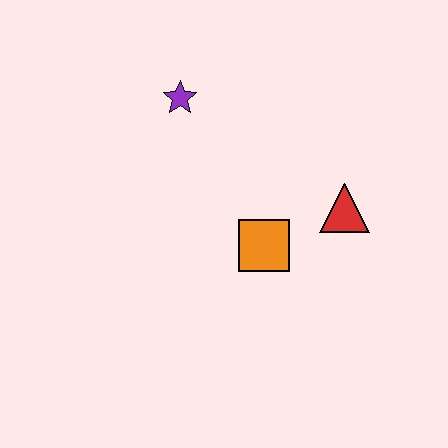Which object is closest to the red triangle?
The orange square is closest to the red triangle.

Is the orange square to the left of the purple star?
No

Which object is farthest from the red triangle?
The purple star is farthest from the red triangle.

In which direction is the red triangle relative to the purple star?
The red triangle is to the right of the purple star.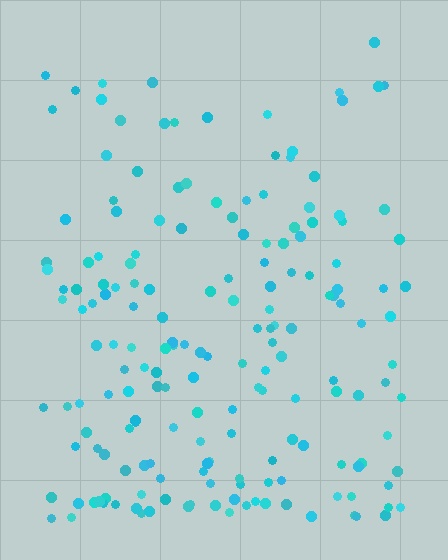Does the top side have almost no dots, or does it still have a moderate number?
Still a moderate number, just noticeably fewer than the bottom.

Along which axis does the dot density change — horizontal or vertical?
Vertical.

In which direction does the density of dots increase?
From top to bottom, with the bottom side densest.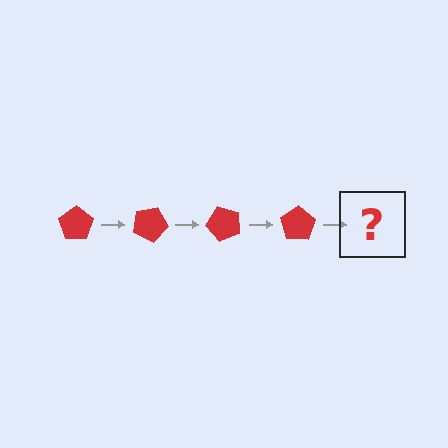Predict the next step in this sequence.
The next step is a red pentagon rotated 100 degrees.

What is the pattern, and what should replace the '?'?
The pattern is that the pentagon rotates 25 degrees each step. The '?' should be a red pentagon rotated 100 degrees.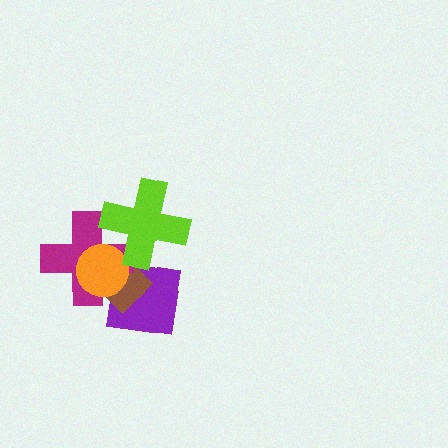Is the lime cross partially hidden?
No, no other shape covers it.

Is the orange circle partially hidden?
Yes, it is partially covered by another shape.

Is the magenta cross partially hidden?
Yes, it is partially covered by another shape.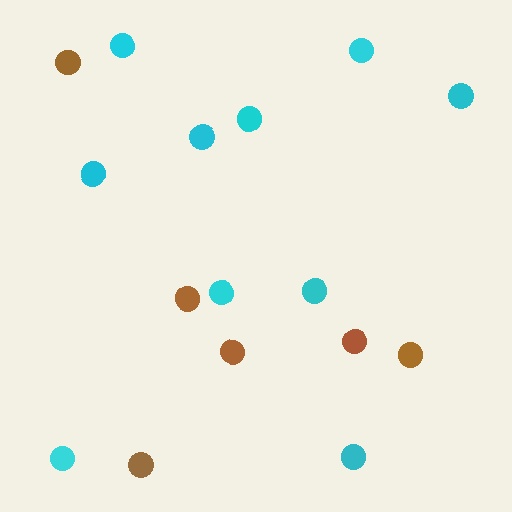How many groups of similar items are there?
There are 2 groups: one group of cyan circles (10) and one group of brown circles (6).